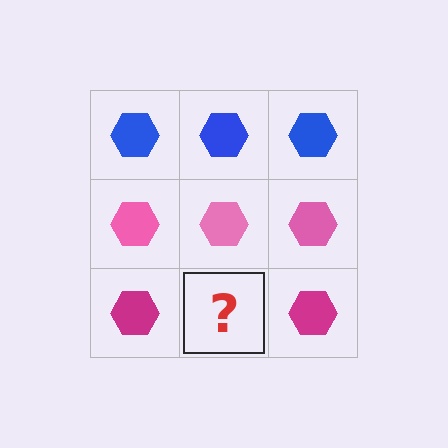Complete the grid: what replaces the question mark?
The question mark should be replaced with a magenta hexagon.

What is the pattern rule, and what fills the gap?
The rule is that each row has a consistent color. The gap should be filled with a magenta hexagon.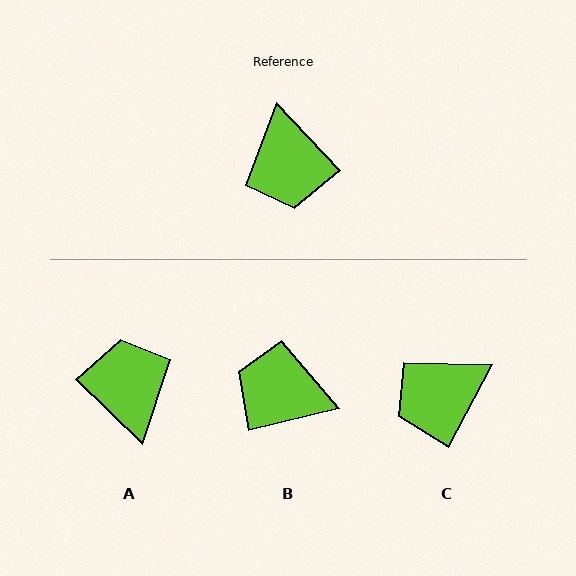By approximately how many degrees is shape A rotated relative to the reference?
Approximately 178 degrees clockwise.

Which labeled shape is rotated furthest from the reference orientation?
A, about 178 degrees away.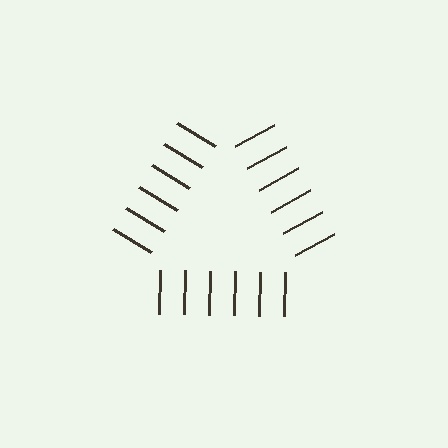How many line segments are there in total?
18 — 6 along each of the 3 edges.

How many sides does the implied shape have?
3 sides — the line-ends trace a triangle.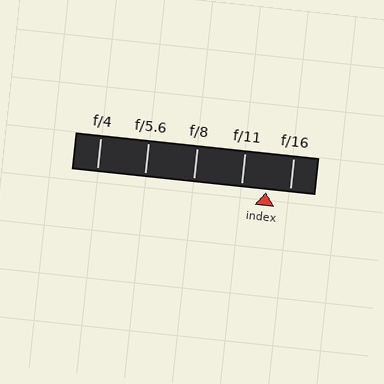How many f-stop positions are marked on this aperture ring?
There are 5 f-stop positions marked.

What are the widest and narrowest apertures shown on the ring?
The widest aperture shown is f/4 and the narrowest is f/16.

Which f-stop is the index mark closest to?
The index mark is closest to f/16.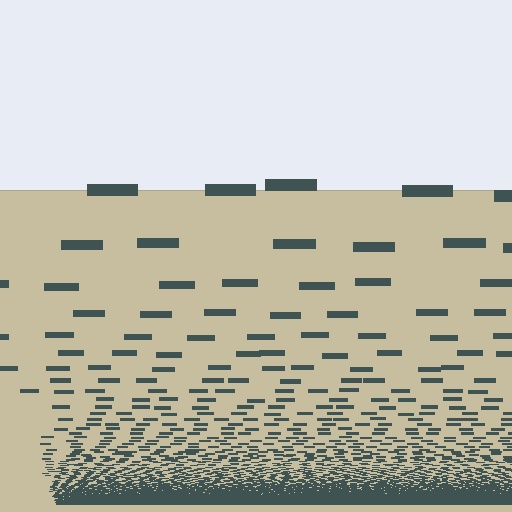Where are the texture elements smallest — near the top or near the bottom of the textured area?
Near the bottom.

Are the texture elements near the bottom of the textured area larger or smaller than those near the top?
Smaller. The gradient is inverted — elements near the bottom are smaller and denser.